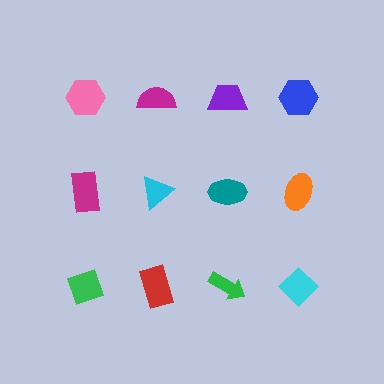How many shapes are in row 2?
4 shapes.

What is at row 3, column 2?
A red rectangle.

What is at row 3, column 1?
A green diamond.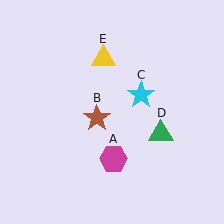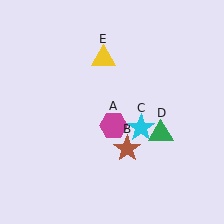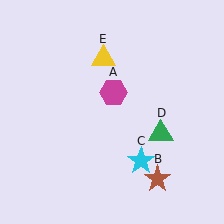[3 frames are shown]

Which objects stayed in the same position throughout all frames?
Green triangle (object D) and yellow triangle (object E) remained stationary.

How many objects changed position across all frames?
3 objects changed position: magenta hexagon (object A), brown star (object B), cyan star (object C).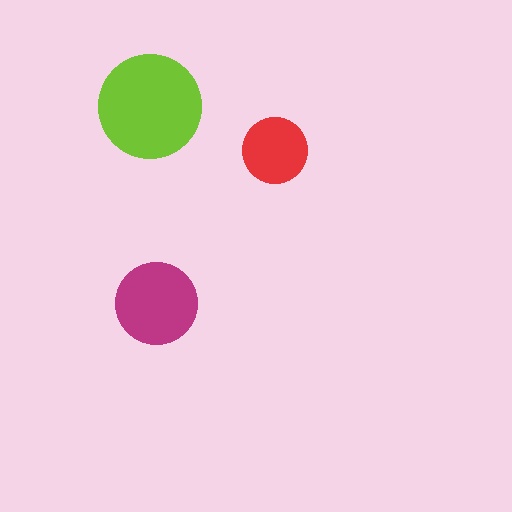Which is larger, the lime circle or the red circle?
The lime one.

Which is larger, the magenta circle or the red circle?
The magenta one.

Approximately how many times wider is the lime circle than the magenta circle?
About 1.5 times wider.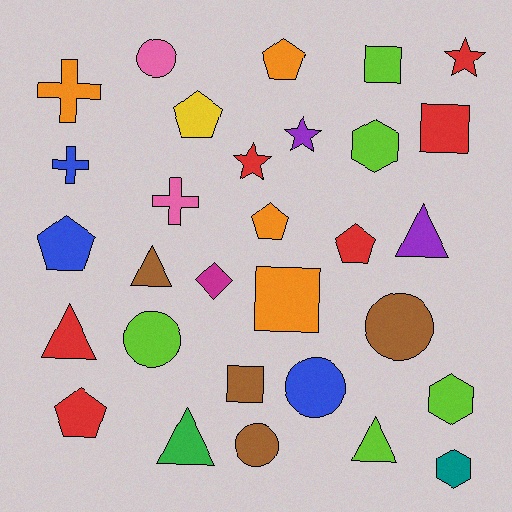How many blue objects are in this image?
There are 3 blue objects.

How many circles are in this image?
There are 5 circles.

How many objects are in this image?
There are 30 objects.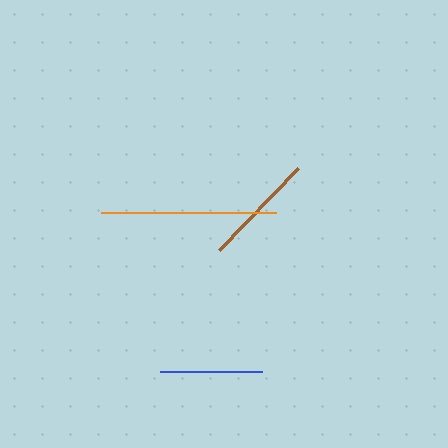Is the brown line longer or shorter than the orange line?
The orange line is longer than the brown line.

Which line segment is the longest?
The orange line is the longest at approximately 175 pixels.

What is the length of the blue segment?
The blue segment is approximately 102 pixels long.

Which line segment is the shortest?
The blue line is the shortest at approximately 102 pixels.